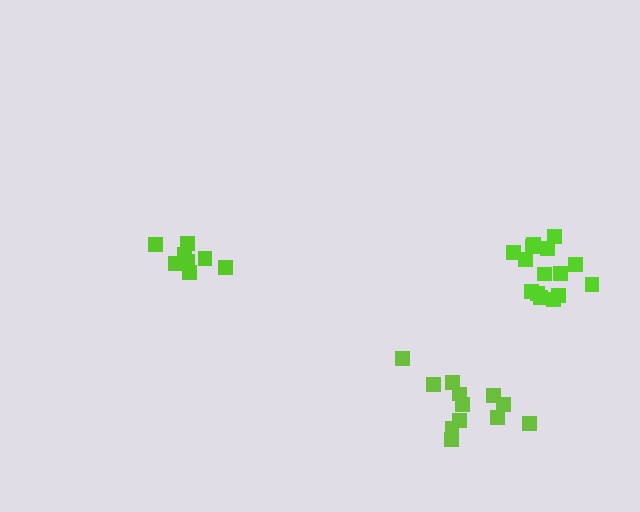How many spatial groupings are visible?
There are 3 spatial groupings.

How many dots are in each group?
Group 1: 12 dots, Group 2: 9 dots, Group 3: 15 dots (36 total).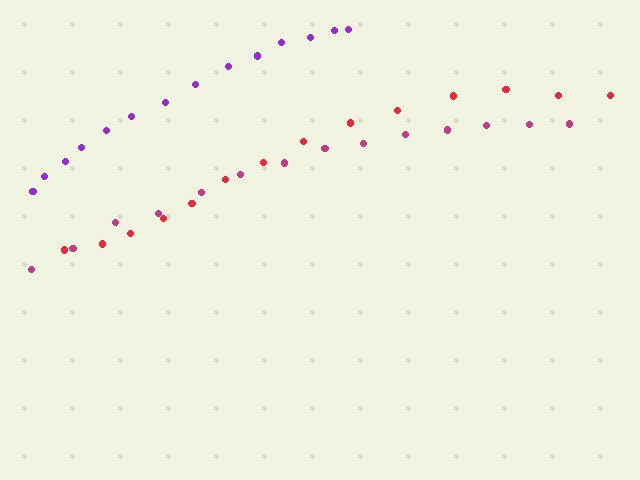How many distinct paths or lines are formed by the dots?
There are 3 distinct paths.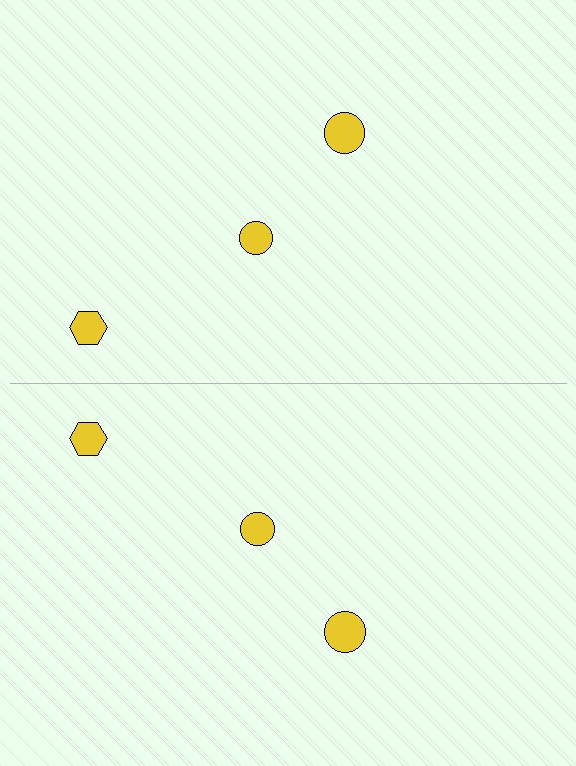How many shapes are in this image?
There are 6 shapes in this image.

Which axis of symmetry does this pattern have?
The pattern has a horizontal axis of symmetry running through the center of the image.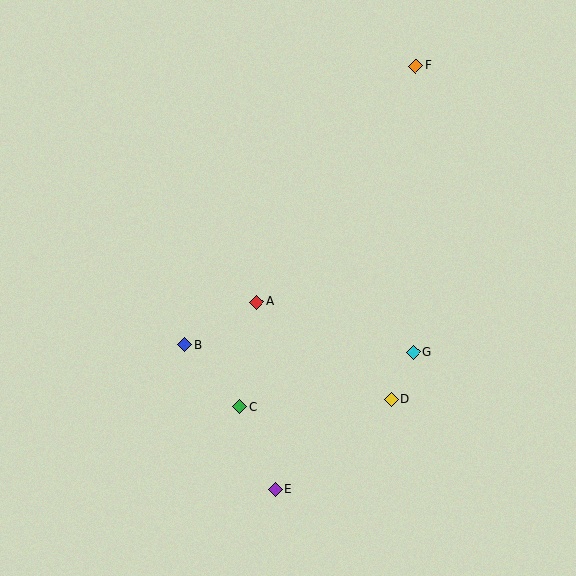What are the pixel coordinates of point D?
Point D is at (392, 399).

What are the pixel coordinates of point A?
Point A is at (257, 302).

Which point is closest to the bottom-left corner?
Point E is closest to the bottom-left corner.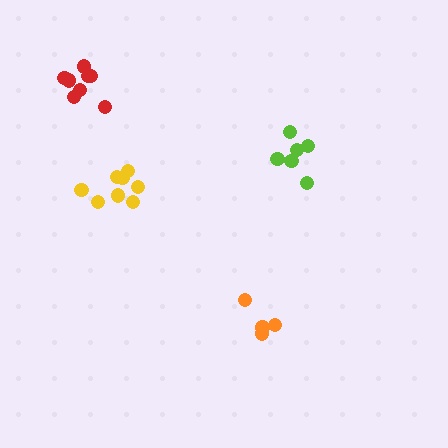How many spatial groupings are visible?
There are 4 spatial groupings.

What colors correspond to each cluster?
The clusters are colored: orange, lime, red, yellow.